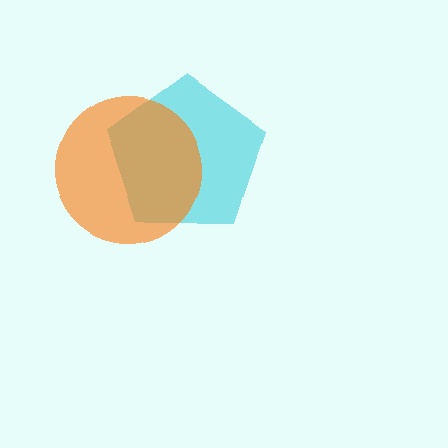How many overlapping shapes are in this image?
There are 2 overlapping shapes in the image.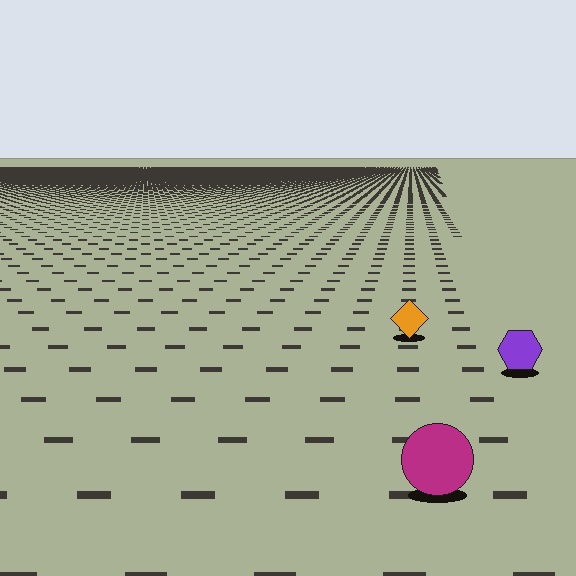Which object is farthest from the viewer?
The orange diamond is farthest from the viewer. It appears smaller and the ground texture around it is denser.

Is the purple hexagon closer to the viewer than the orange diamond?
Yes. The purple hexagon is closer — you can tell from the texture gradient: the ground texture is coarser near it.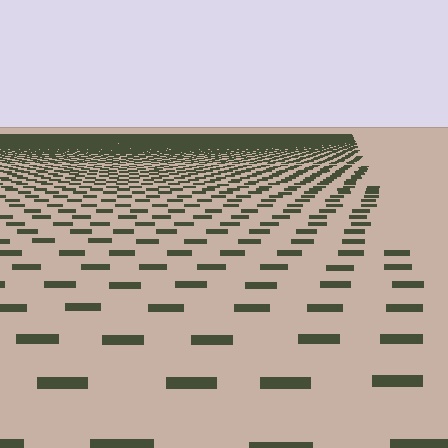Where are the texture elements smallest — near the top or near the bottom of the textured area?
Near the top.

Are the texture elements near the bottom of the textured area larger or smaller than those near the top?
Larger. Near the bottom, elements are closer to the viewer and appear at a bigger on-screen size.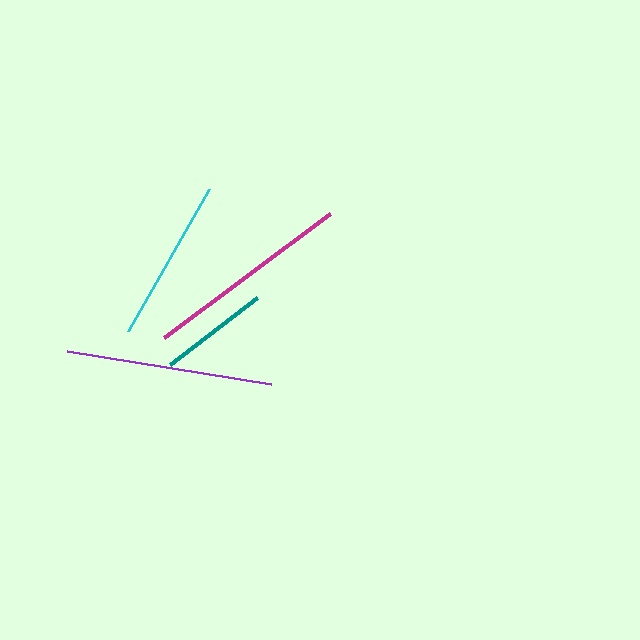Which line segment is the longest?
The magenta line is the longest at approximately 207 pixels.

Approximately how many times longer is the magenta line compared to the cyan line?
The magenta line is approximately 1.3 times the length of the cyan line.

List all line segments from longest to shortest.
From longest to shortest: magenta, purple, cyan, teal.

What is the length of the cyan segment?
The cyan segment is approximately 163 pixels long.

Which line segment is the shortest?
The teal line is the shortest at approximately 110 pixels.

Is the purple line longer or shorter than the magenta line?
The magenta line is longer than the purple line.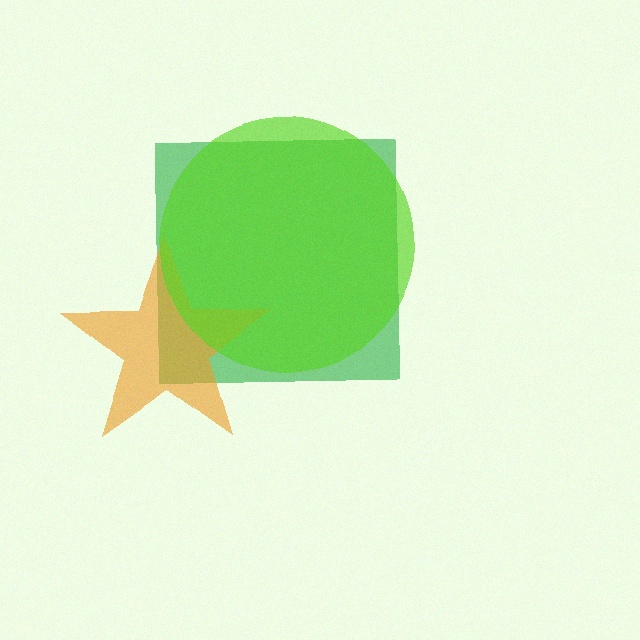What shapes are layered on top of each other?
The layered shapes are: a green square, an orange star, a lime circle.